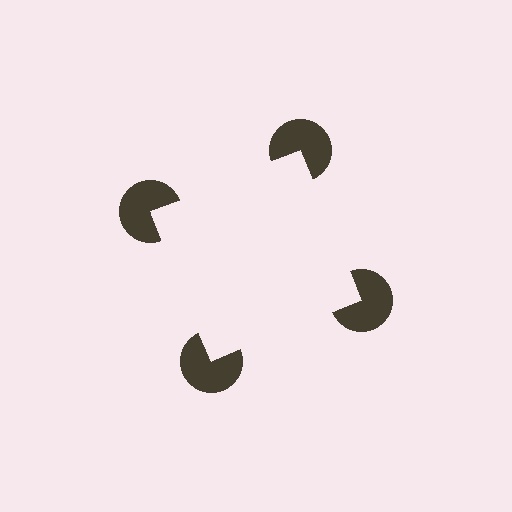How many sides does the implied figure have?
4 sides.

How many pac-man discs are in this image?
There are 4 — one at each vertex of the illusory square.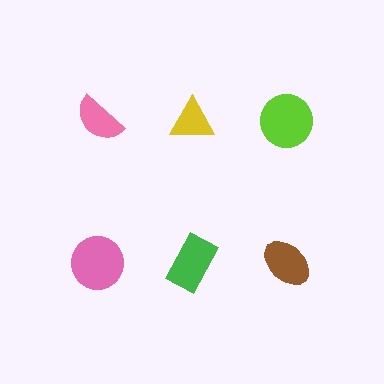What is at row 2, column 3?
A brown ellipse.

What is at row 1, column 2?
A yellow triangle.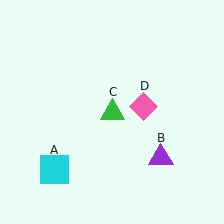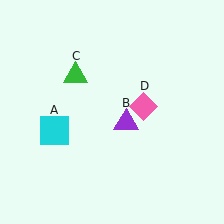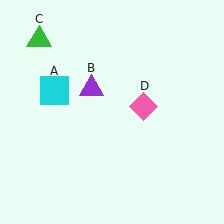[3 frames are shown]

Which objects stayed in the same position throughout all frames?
Pink diamond (object D) remained stationary.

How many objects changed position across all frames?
3 objects changed position: cyan square (object A), purple triangle (object B), green triangle (object C).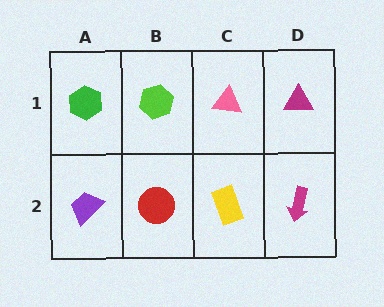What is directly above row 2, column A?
A green hexagon.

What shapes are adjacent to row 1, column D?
A magenta arrow (row 2, column D), a pink triangle (row 1, column C).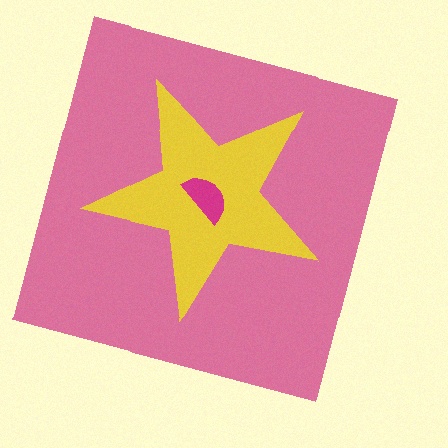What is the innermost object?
The magenta semicircle.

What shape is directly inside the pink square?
The yellow star.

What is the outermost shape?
The pink square.